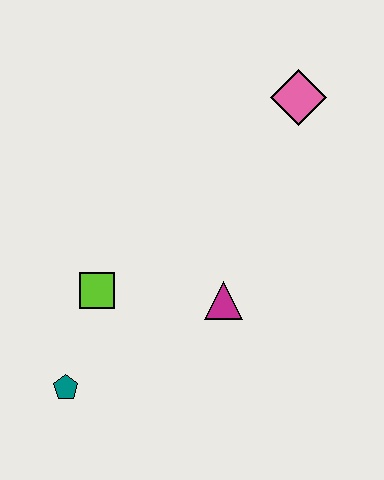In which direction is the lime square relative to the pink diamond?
The lime square is to the left of the pink diamond.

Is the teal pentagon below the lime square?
Yes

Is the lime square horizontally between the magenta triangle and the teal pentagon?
Yes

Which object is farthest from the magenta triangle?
The pink diamond is farthest from the magenta triangle.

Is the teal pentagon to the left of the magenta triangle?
Yes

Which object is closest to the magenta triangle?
The lime square is closest to the magenta triangle.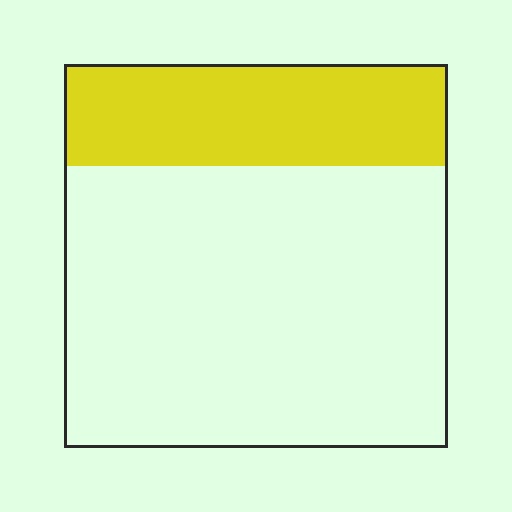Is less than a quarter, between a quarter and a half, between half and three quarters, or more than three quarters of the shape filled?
Between a quarter and a half.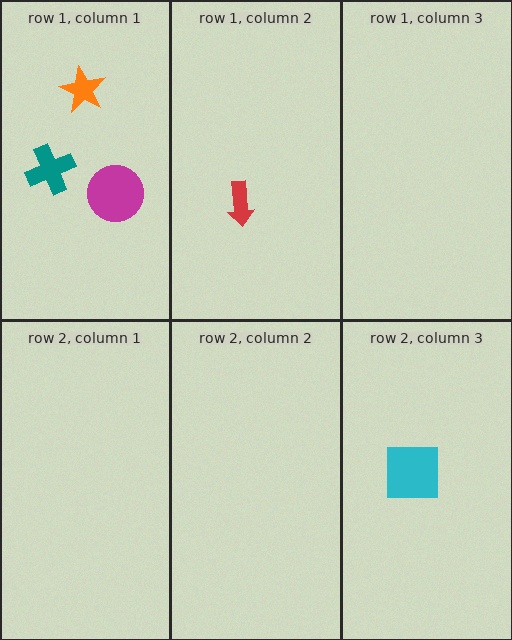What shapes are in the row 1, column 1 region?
The magenta circle, the orange star, the teal cross.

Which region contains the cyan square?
The row 2, column 3 region.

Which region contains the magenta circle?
The row 1, column 1 region.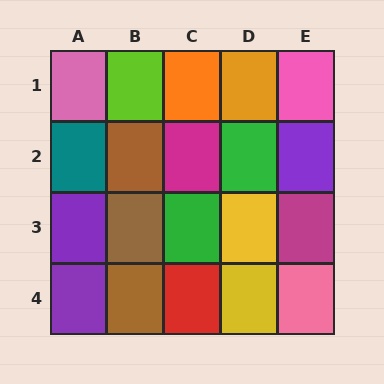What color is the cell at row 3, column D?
Yellow.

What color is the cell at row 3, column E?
Magenta.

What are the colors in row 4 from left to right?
Purple, brown, red, yellow, pink.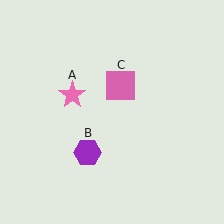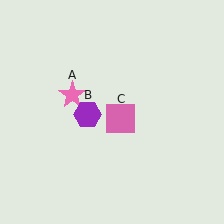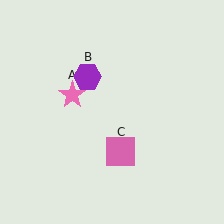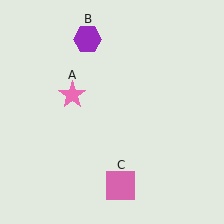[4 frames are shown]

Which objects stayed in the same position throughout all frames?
Pink star (object A) remained stationary.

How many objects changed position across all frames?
2 objects changed position: purple hexagon (object B), pink square (object C).